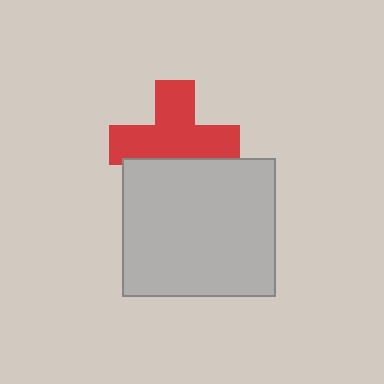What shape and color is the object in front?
The object in front is a light gray rectangle.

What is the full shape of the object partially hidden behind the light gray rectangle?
The partially hidden object is a red cross.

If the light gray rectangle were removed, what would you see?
You would see the complete red cross.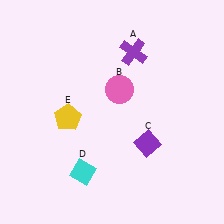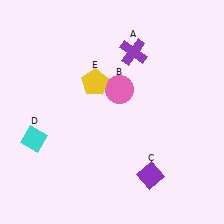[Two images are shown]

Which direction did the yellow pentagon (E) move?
The yellow pentagon (E) moved up.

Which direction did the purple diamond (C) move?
The purple diamond (C) moved down.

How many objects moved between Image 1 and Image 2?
3 objects moved between the two images.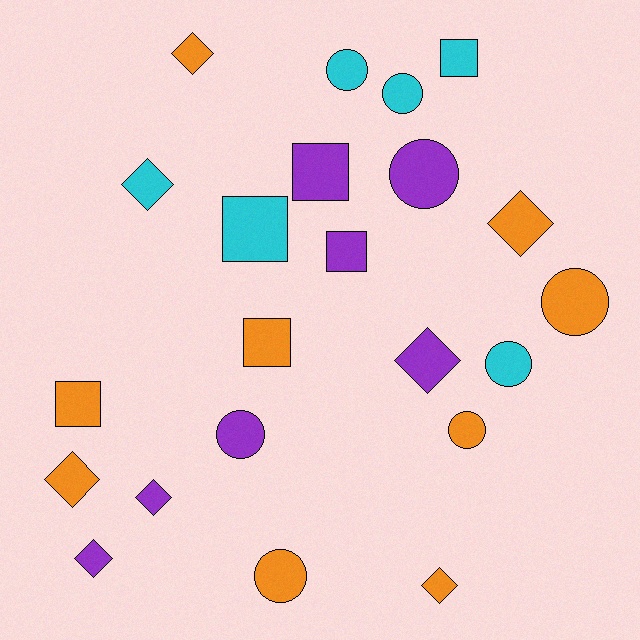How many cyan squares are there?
There are 2 cyan squares.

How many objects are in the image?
There are 22 objects.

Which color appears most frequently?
Orange, with 9 objects.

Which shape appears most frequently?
Circle, with 8 objects.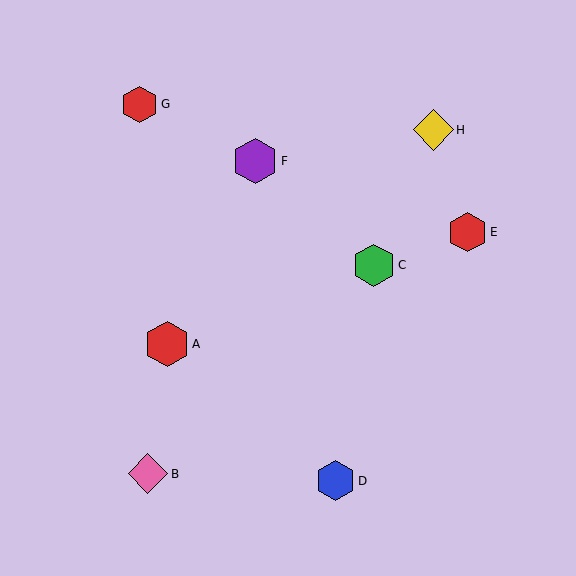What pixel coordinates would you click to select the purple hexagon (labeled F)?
Click at (255, 161) to select the purple hexagon F.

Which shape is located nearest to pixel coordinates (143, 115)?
The red hexagon (labeled G) at (139, 104) is nearest to that location.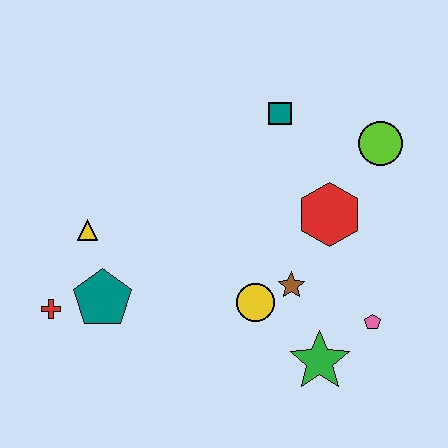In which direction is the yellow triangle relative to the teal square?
The yellow triangle is to the left of the teal square.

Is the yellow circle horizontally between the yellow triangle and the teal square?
Yes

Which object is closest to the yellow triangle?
The teal pentagon is closest to the yellow triangle.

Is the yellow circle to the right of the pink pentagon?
No